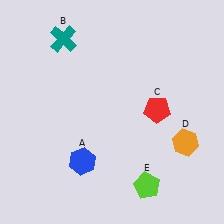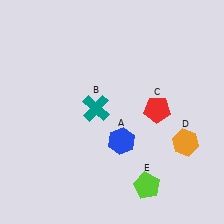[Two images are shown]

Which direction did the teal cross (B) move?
The teal cross (B) moved down.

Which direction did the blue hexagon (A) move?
The blue hexagon (A) moved right.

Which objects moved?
The objects that moved are: the blue hexagon (A), the teal cross (B).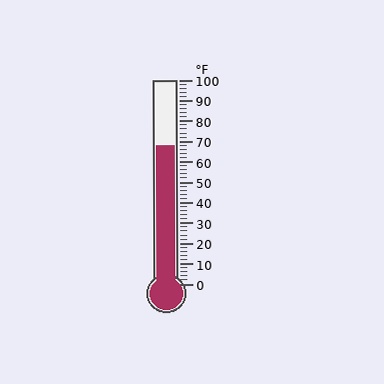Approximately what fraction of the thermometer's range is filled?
The thermometer is filled to approximately 70% of its range.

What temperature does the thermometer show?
The thermometer shows approximately 68°F.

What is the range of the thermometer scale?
The thermometer scale ranges from 0°F to 100°F.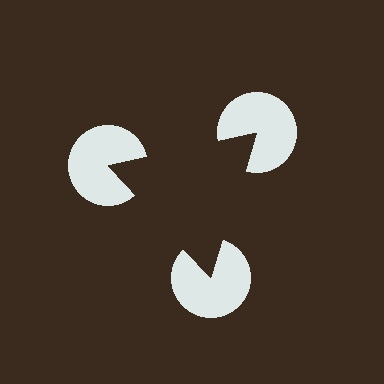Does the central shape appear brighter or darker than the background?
It typically appears slightly darker than the background, even though no actual brightness change is drawn.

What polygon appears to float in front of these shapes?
An illusory triangle — its edges are inferred from the aligned wedge cuts in the pac-man discs, not physically drawn.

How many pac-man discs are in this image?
There are 3 — one at each vertex of the illusory triangle.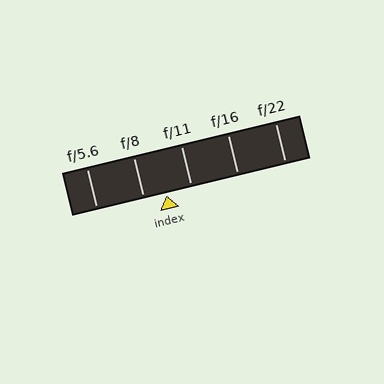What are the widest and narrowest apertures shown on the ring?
The widest aperture shown is f/5.6 and the narrowest is f/22.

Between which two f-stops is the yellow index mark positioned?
The index mark is between f/8 and f/11.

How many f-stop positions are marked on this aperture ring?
There are 5 f-stop positions marked.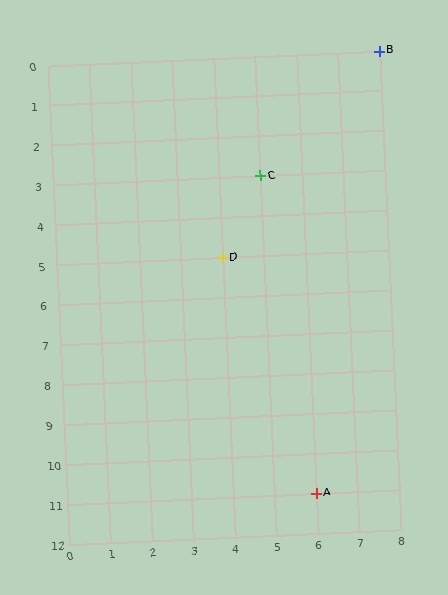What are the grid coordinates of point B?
Point B is at grid coordinates (8, 0).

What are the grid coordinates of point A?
Point A is at grid coordinates (6, 11).